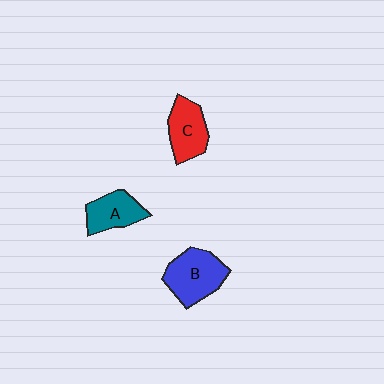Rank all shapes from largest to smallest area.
From largest to smallest: B (blue), C (red), A (teal).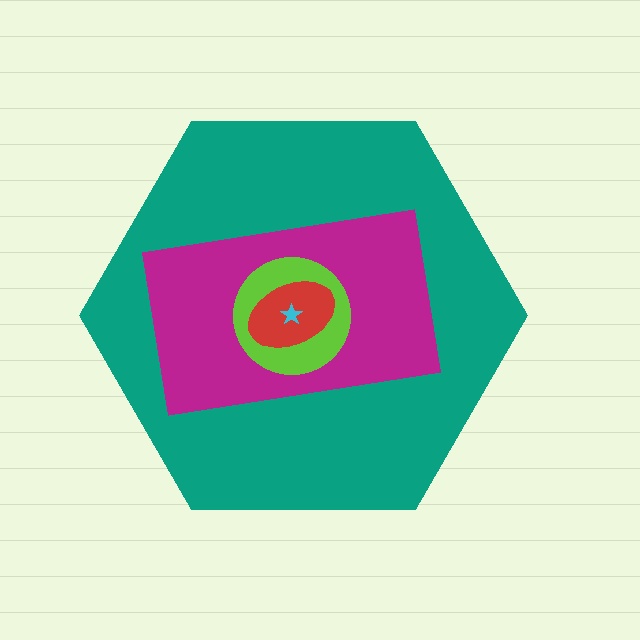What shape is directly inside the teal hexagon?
The magenta rectangle.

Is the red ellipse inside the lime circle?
Yes.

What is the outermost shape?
The teal hexagon.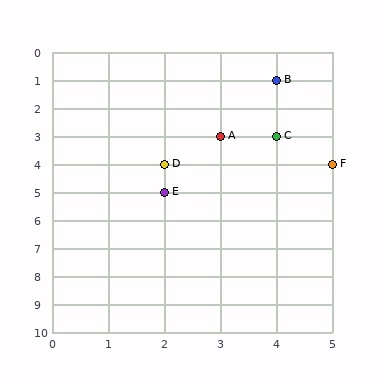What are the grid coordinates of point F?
Point F is at grid coordinates (5, 4).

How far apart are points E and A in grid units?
Points E and A are 1 column and 2 rows apart (about 2.2 grid units diagonally).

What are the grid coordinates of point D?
Point D is at grid coordinates (2, 4).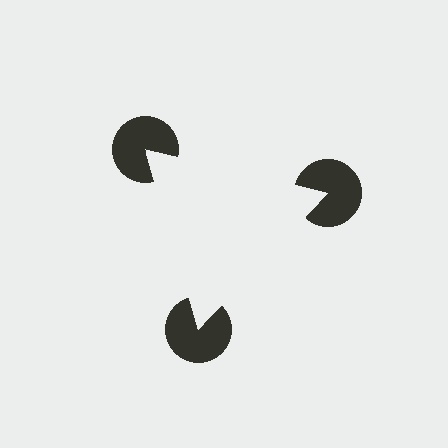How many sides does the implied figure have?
3 sides.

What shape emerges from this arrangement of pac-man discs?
An illusory triangle — its edges are inferred from the aligned wedge cuts in the pac-man discs, not physically drawn.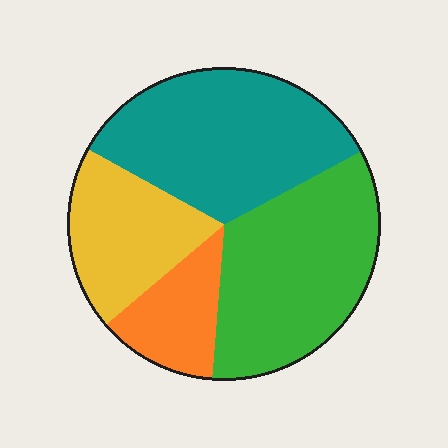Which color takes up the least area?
Orange, at roughly 15%.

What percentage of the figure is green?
Green takes up about one third (1/3) of the figure.